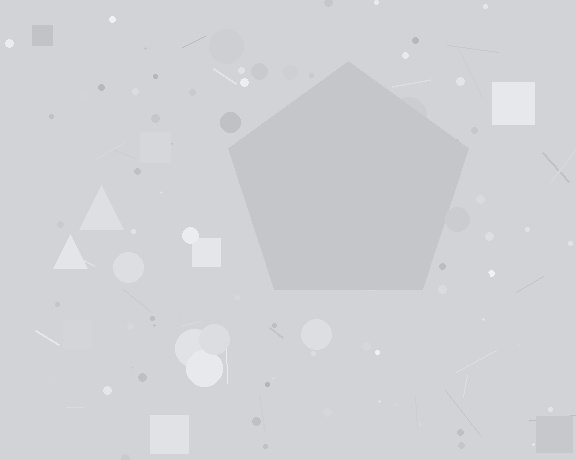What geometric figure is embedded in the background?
A pentagon is embedded in the background.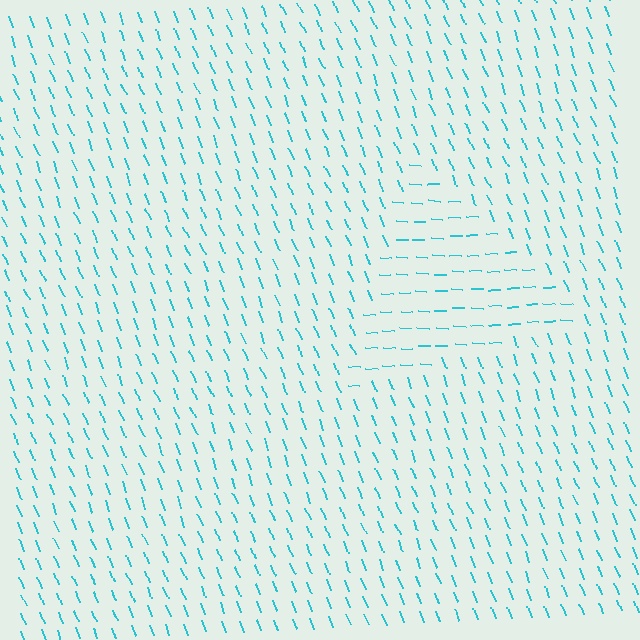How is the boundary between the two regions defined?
The boundary is defined purely by a change in line orientation (approximately 67 degrees difference). All lines are the same color and thickness.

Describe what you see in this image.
The image is filled with small cyan line segments. A triangle region in the image has lines oriented differently from the surrounding lines, creating a visible texture boundary.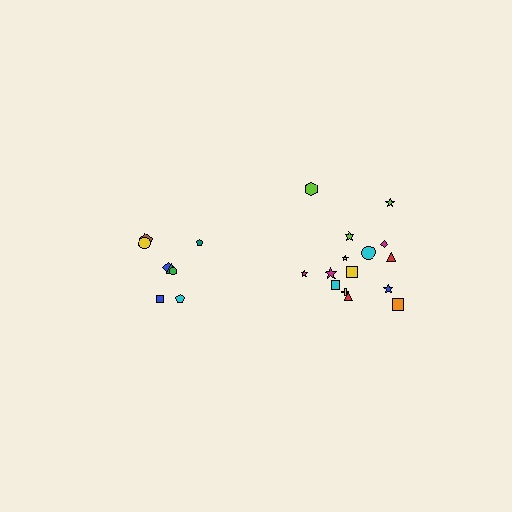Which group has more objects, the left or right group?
The right group.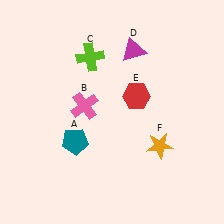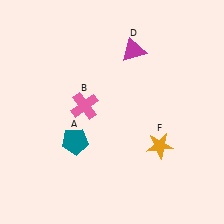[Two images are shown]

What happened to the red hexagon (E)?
The red hexagon (E) was removed in Image 2. It was in the top-right area of Image 1.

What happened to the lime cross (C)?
The lime cross (C) was removed in Image 2. It was in the top-left area of Image 1.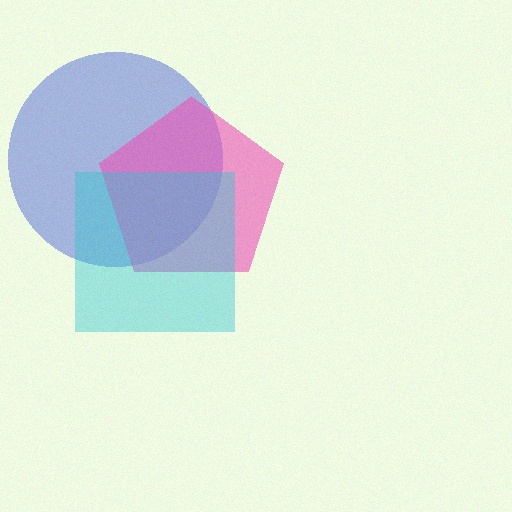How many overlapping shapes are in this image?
There are 3 overlapping shapes in the image.